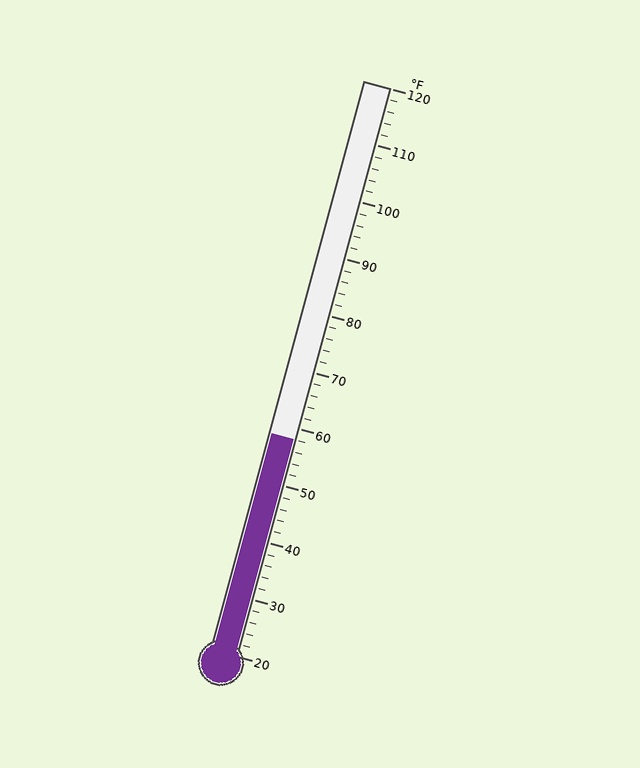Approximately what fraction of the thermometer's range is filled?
The thermometer is filled to approximately 40% of its range.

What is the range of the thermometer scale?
The thermometer scale ranges from 20°F to 120°F.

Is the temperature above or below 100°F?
The temperature is below 100°F.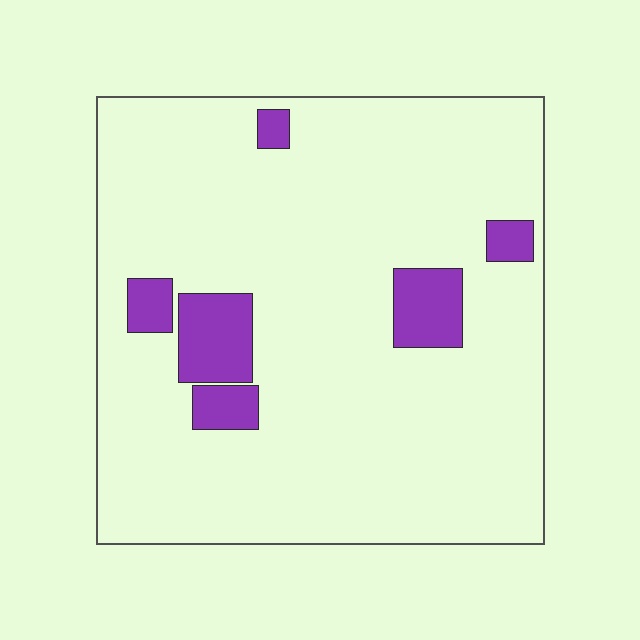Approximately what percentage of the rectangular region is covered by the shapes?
Approximately 10%.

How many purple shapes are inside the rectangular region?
6.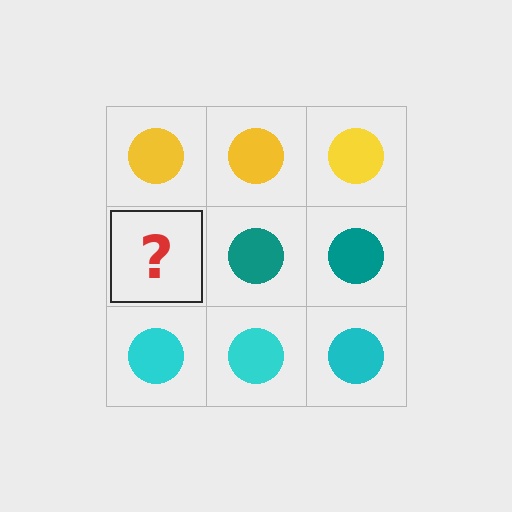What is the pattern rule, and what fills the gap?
The rule is that each row has a consistent color. The gap should be filled with a teal circle.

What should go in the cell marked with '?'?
The missing cell should contain a teal circle.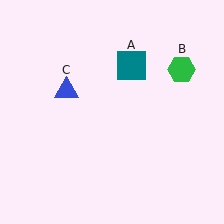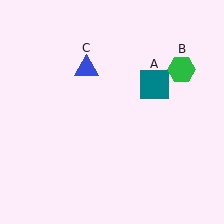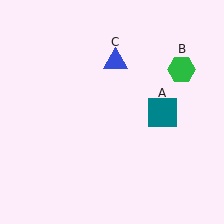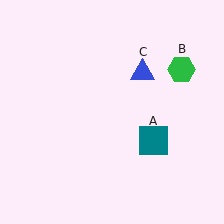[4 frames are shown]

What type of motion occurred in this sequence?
The teal square (object A), blue triangle (object C) rotated clockwise around the center of the scene.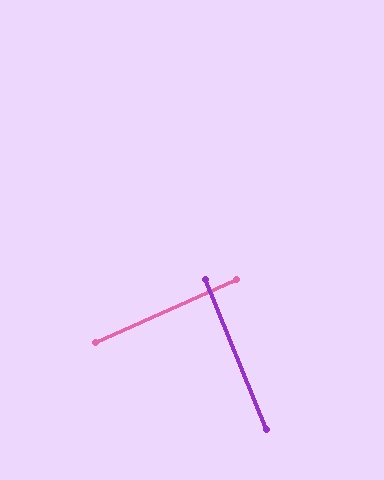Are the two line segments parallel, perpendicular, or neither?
Perpendicular — they meet at approximately 88°.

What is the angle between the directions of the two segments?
Approximately 88 degrees.